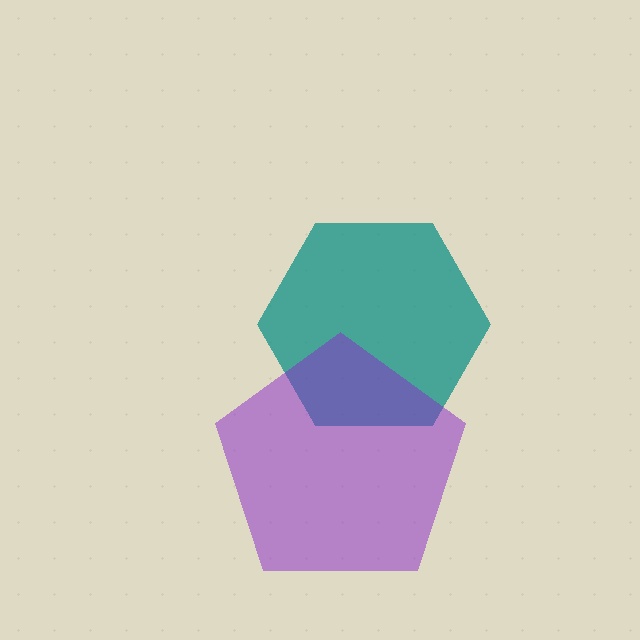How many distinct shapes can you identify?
There are 2 distinct shapes: a teal hexagon, a purple pentagon.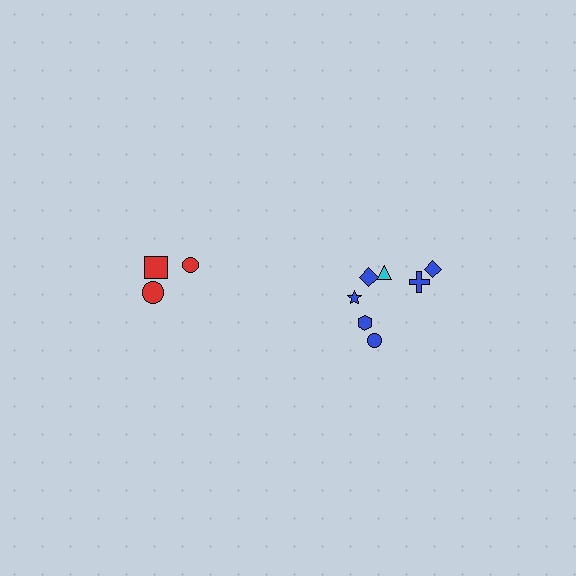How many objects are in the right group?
There are 7 objects.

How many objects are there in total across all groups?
There are 10 objects.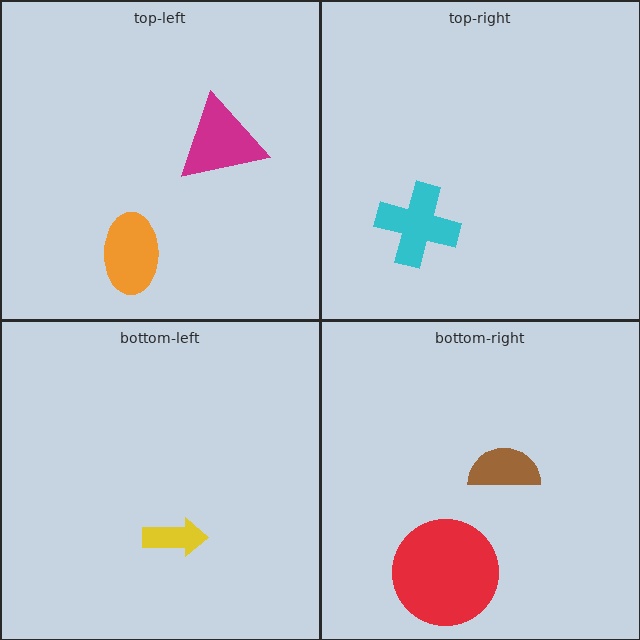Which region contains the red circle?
The bottom-right region.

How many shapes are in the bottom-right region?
2.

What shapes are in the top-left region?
The magenta triangle, the orange ellipse.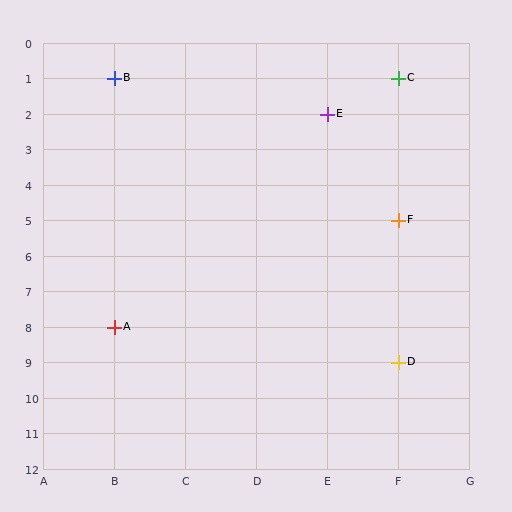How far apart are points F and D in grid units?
Points F and D are 4 rows apart.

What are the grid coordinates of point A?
Point A is at grid coordinates (B, 8).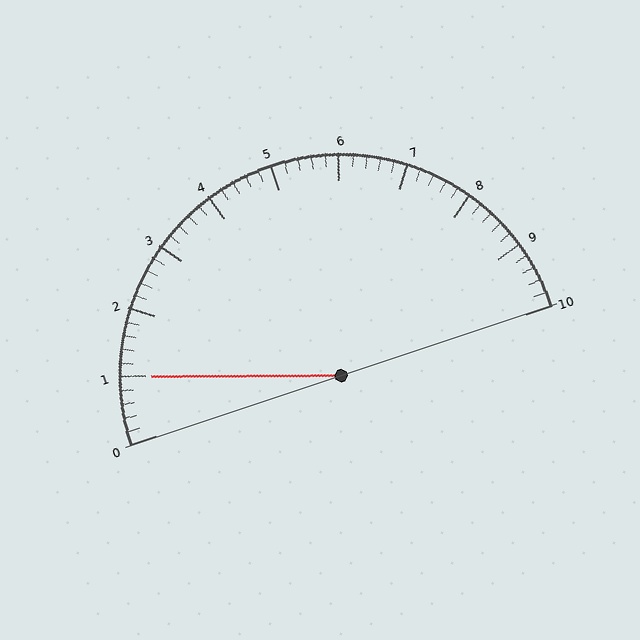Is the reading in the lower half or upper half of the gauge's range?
The reading is in the lower half of the range (0 to 10).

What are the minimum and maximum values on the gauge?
The gauge ranges from 0 to 10.